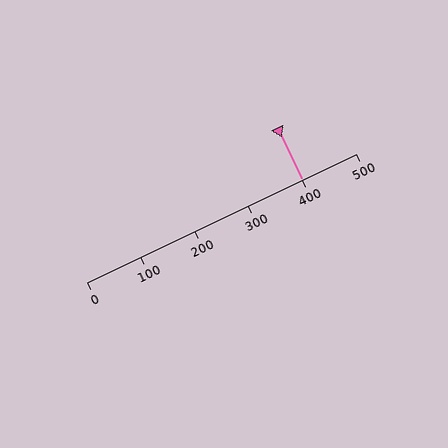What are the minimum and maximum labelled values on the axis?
The axis runs from 0 to 500.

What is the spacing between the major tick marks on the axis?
The major ticks are spaced 100 apart.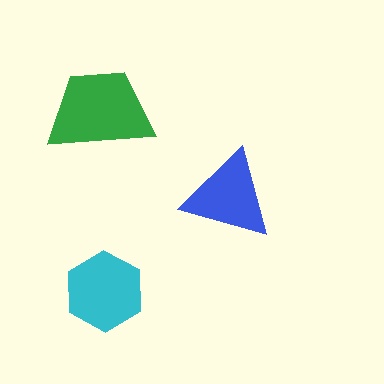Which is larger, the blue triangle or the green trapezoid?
The green trapezoid.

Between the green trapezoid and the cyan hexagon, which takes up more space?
The green trapezoid.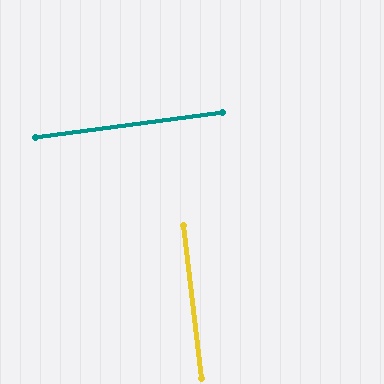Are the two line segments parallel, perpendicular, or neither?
Perpendicular — they meet at approximately 89°.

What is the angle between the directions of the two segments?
Approximately 89 degrees.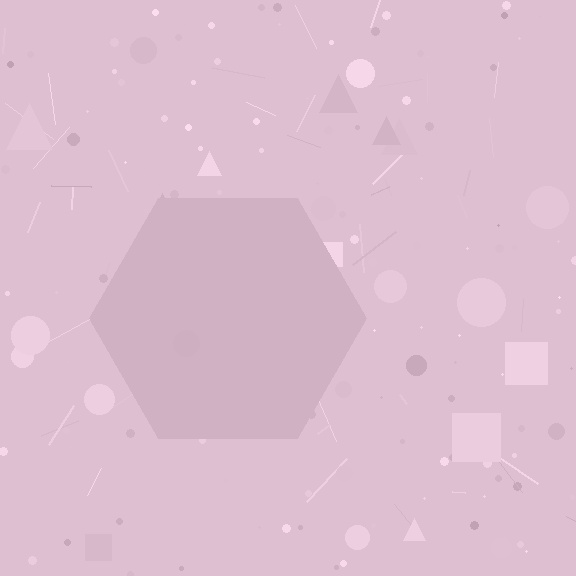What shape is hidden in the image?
A hexagon is hidden in the image.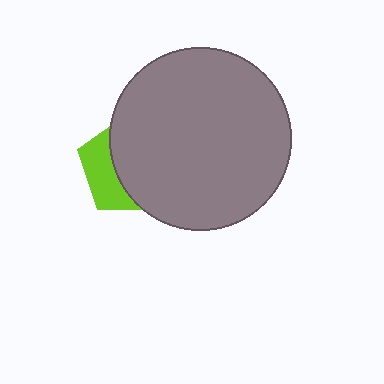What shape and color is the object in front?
The object in front is a gray circle.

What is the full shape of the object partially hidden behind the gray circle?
The partially hidden object is a lime pentagon.